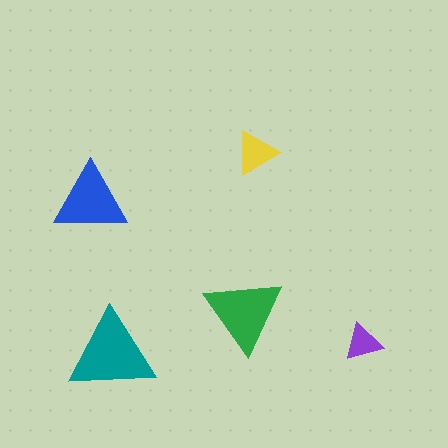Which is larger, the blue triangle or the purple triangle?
The blue one.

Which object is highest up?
The yellow triangle is topmost.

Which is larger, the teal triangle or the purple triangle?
The teal one.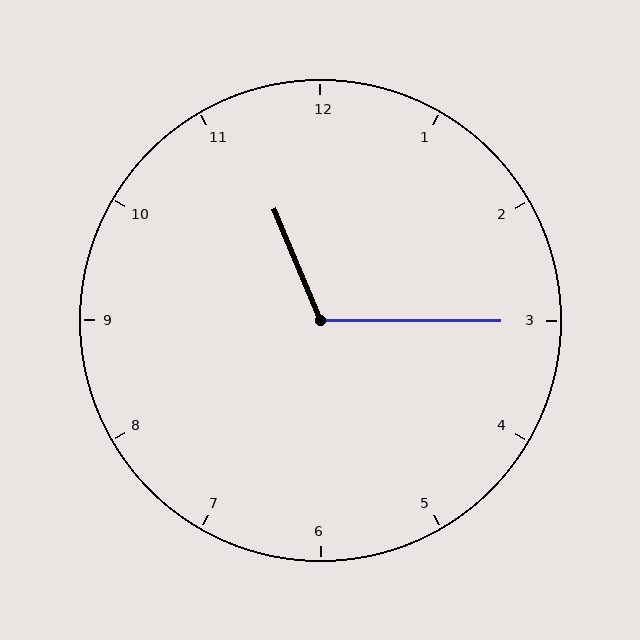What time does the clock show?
11:15.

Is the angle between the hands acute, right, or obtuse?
It is obtuse.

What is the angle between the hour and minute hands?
Approximately 112 degrees.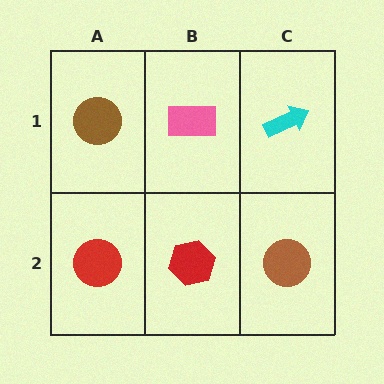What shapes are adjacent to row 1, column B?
A red hexagon (row 2, column B), a brown circle (row 1, column A), a cyan arrow (row 1, column C).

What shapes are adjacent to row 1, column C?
A brown circle (row 2, column C), a pink rectangle (row 1, column B).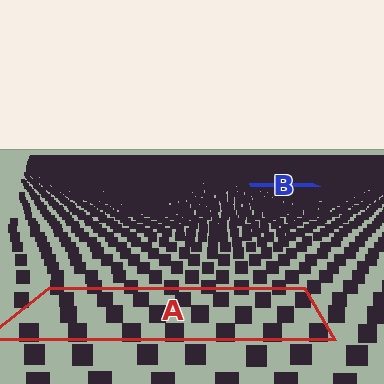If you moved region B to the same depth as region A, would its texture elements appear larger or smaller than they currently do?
They would appear larger. At a closer depth, the same texture elements are projected at a bigger on-screen size.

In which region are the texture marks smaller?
The texture marks are smaller in region B, because it is farther away.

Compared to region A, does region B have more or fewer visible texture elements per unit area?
Region B has more texture elements per unit area — they are packed more densely because it is farther away.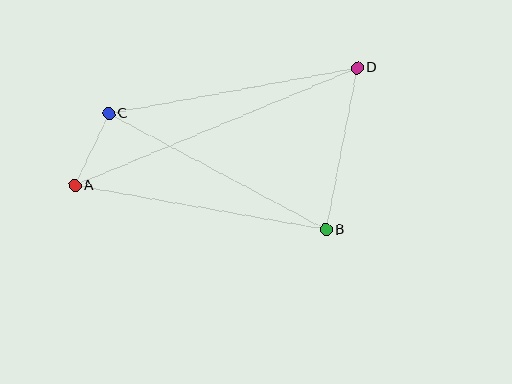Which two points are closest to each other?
Points A and C are closest to each other.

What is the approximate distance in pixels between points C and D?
The distance between C and D is approximately 252 pixels.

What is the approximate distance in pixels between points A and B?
The distance between A and B is approximately 255 pixels.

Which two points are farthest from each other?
Points A and D are farthest from each other.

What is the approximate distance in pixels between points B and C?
The distance between B and C is approximately 246 pixels.